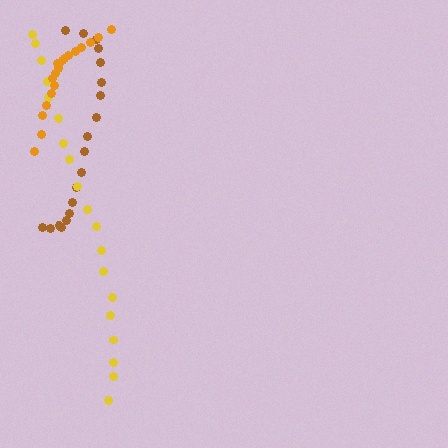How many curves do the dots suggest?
There are 3 distinct paths.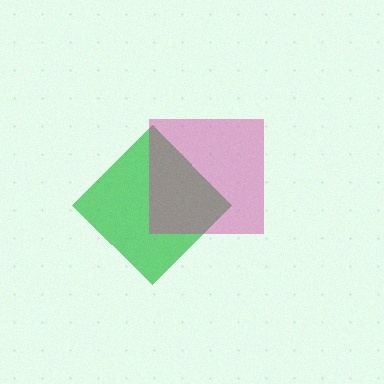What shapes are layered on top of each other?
The layered shapes are: a green diamond, a magenta square.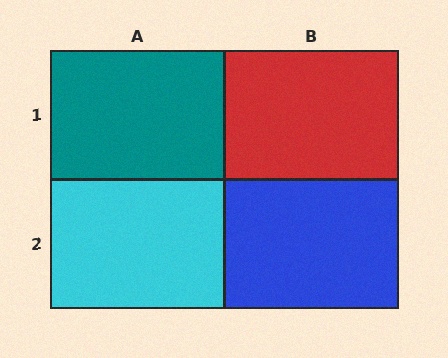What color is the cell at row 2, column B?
Blue.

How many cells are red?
1 cell is red.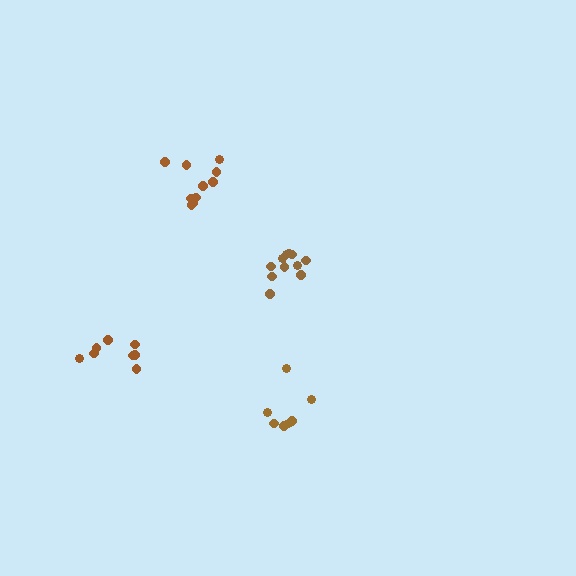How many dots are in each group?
Group 1: 11 dots, Group 2: 7 dots, Group 3: 8 dots, Group 4: 10 dots (36 total).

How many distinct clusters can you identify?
There are 4 distinct clusters.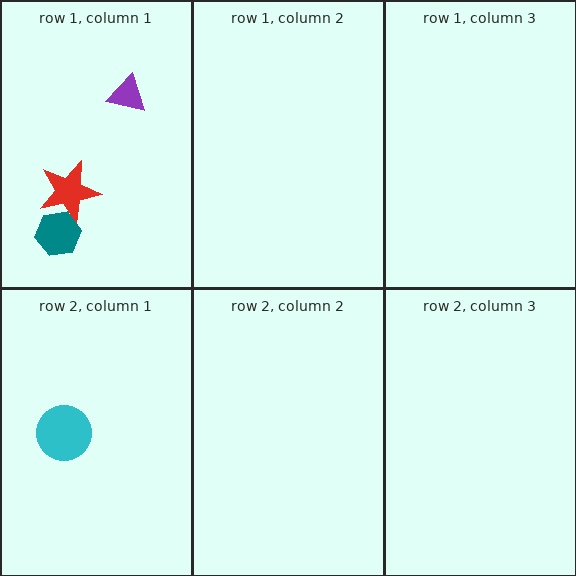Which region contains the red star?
The row 1, column 1 region.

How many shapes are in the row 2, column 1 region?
1.